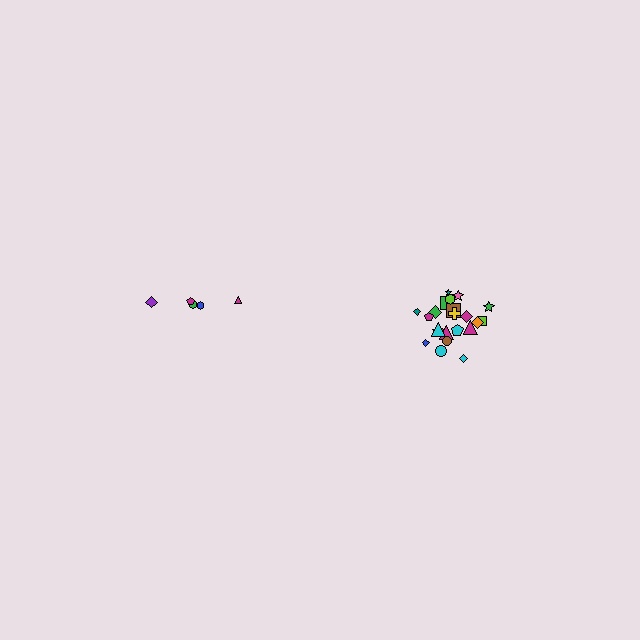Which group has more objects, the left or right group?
The right group.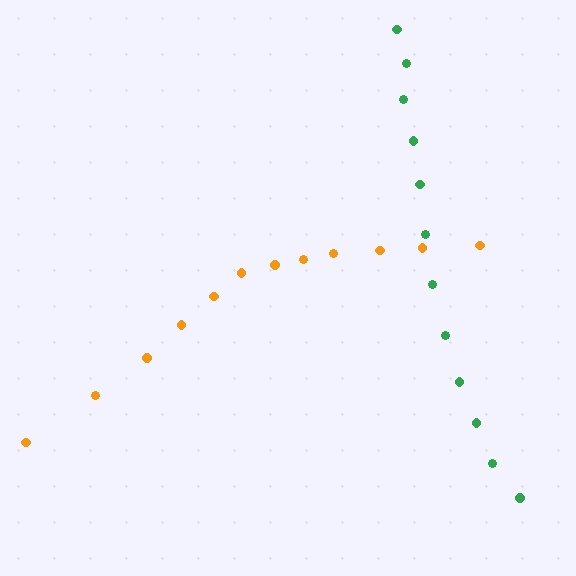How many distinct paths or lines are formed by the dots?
There are 2 distinct paths.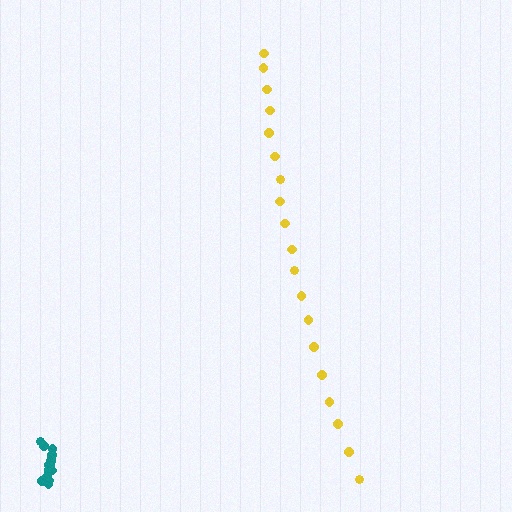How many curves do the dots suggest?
There are 2 distinct paths.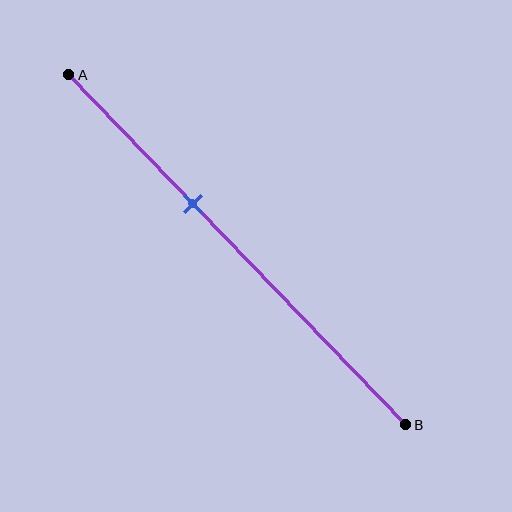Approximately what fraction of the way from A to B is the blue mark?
The blue mark is approximately 35% of the way from A to B.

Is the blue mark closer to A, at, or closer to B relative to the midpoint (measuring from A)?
The blue mark is closer to point A than the midpoint of segment AB.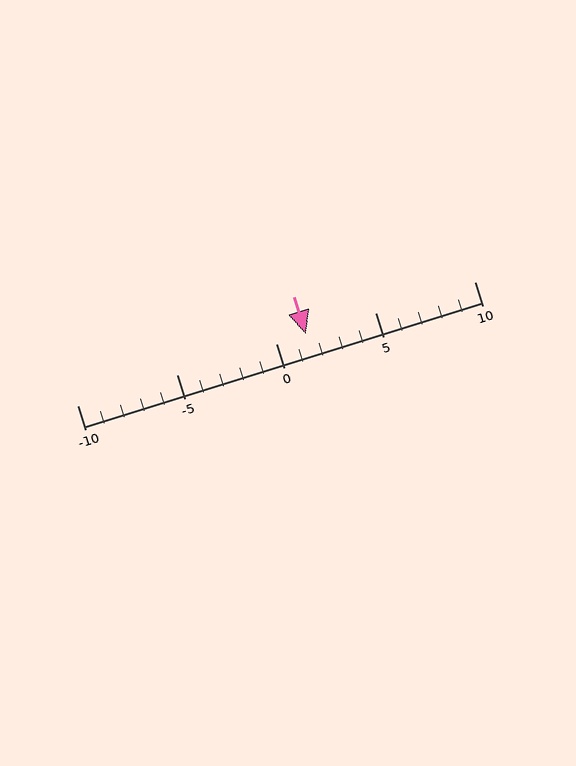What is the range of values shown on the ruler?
The ruler shows values from -10 to 10.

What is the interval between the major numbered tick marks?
The major tick marks are spaced 5 units apart.